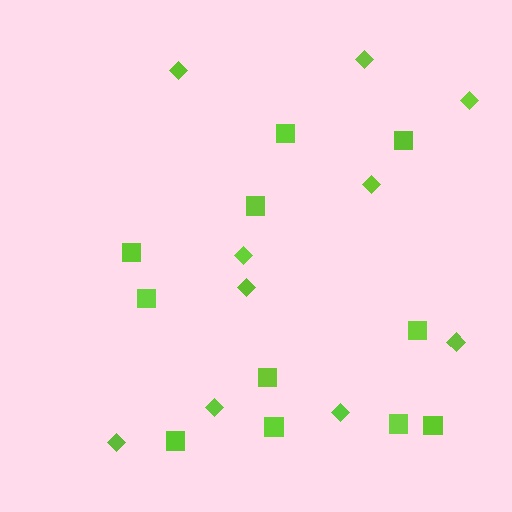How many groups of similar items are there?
There are 2 groups: one group of diamonds (10) and one group of squares (11).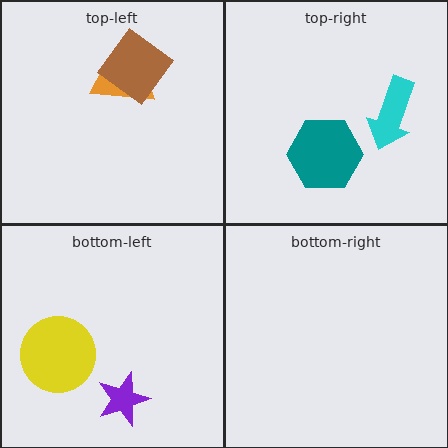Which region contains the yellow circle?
The bottom-left region.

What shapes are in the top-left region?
The orange trapezoid, the brown diamond.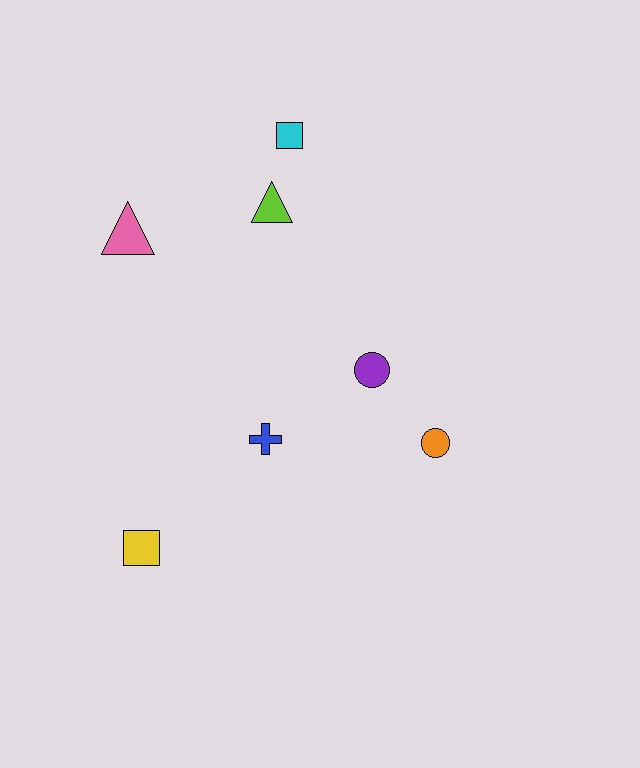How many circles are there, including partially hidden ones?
There are 2 circles.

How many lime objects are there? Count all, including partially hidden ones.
There is 1 lime object.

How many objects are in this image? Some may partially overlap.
There are 7 objects.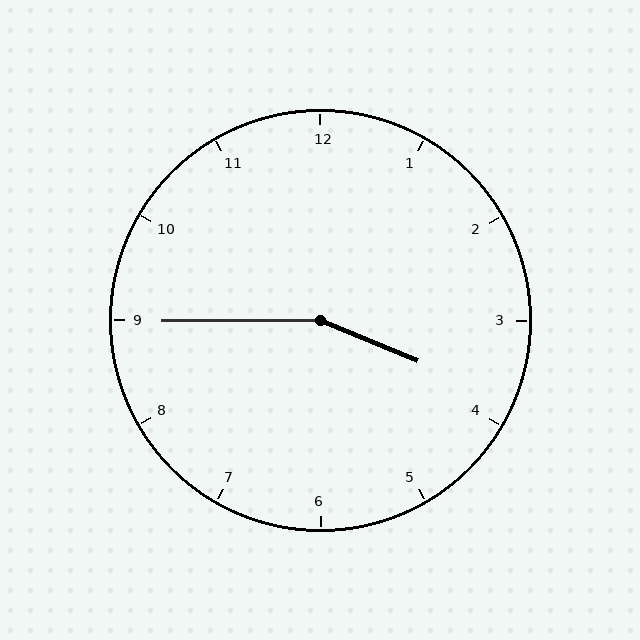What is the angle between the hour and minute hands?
Approximately 158 degrees.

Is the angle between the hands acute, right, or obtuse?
It is obtuse.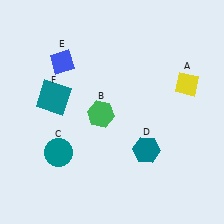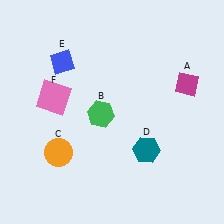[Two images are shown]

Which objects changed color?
A changed from yellow to magenta. C changed from teal to orange. F changed from teal to pink.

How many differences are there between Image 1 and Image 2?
There are 3 differences between the two images.